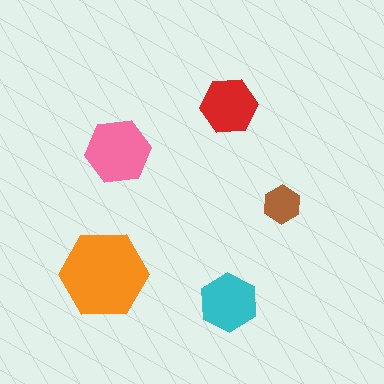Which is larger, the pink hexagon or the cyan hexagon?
The pink one.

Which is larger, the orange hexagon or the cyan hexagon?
The orange one.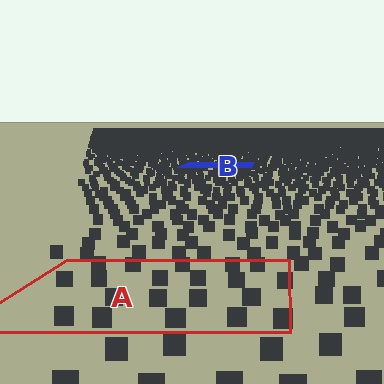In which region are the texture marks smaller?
The texture marks are smaller in region B, because it is farther away.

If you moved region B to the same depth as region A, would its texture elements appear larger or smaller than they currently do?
They would appear larger. At a closer depth, the same texture elements are projected at a bigger on-screen size.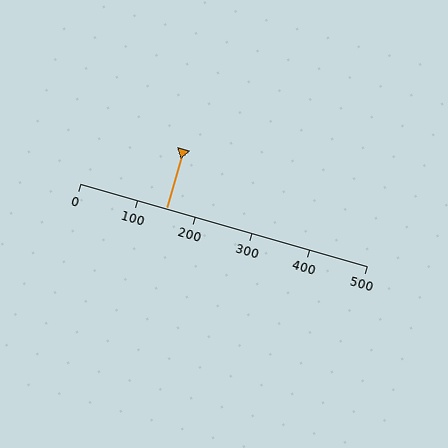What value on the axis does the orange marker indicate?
The marker indicates approximately 150.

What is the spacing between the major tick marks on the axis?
The major ticks are spaced 100 apart.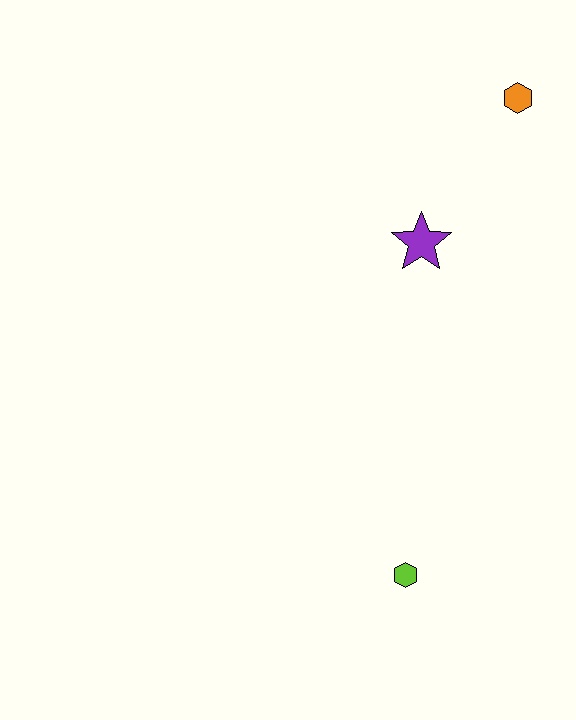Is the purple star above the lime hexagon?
Yes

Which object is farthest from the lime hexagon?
The orange hexagon is farthest from the lime hexagon.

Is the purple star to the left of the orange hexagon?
Yes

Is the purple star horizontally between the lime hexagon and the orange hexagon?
Yes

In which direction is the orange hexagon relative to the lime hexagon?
The orange hexagon is above the lime hexagon.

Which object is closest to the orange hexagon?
The purple star is closest to the orange hexagon.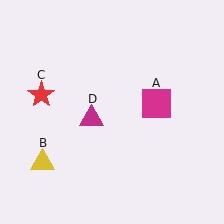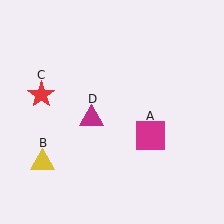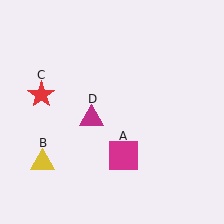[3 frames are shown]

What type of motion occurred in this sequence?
The magenta square (object A) rotated clockwise around the center of the scene.